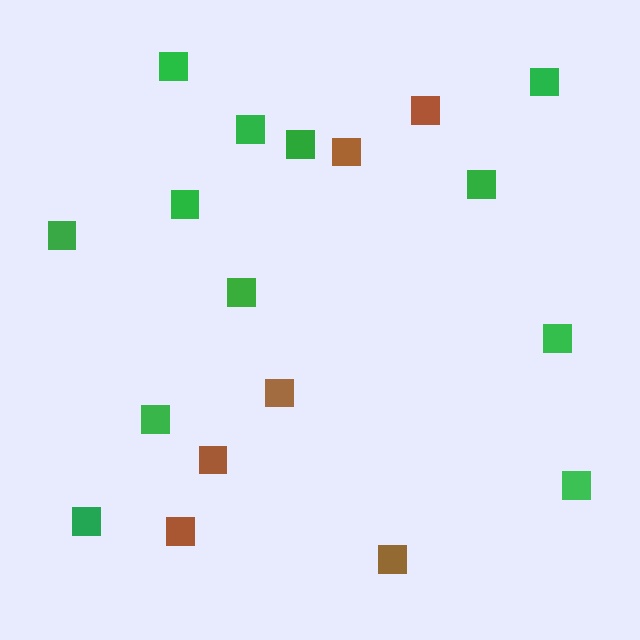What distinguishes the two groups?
There are 2 groups: one group of brown squares (6) and one group of green squares (12).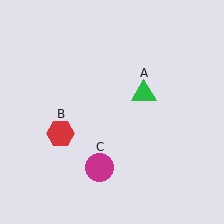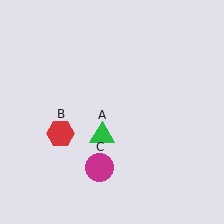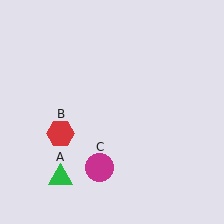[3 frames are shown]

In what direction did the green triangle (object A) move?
The green triangle (object A) moved down and to the left.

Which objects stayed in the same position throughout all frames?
Red hexagon (object B) and magenta circle (object C) remained stationary.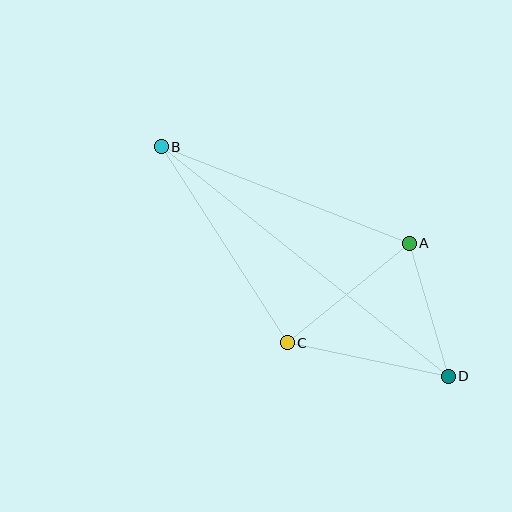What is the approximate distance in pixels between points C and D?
The distance between C and D is approximately 165 pixels.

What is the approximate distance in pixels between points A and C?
The distance between A and C is approximately 158 pixels.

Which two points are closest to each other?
Points A and D are closest to each other.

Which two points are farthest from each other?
Points B and D are farthest from each other.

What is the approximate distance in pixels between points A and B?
The distance between A and B is approximately 266 pixels.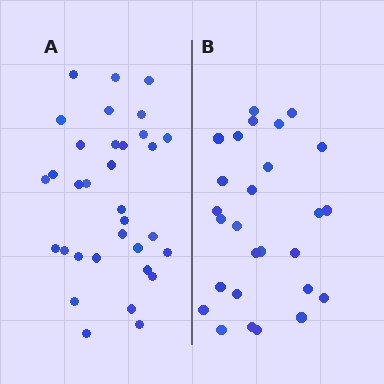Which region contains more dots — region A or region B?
Region A (the left region) has more dots.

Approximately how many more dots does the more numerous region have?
Region A has about 6 more dots than region B.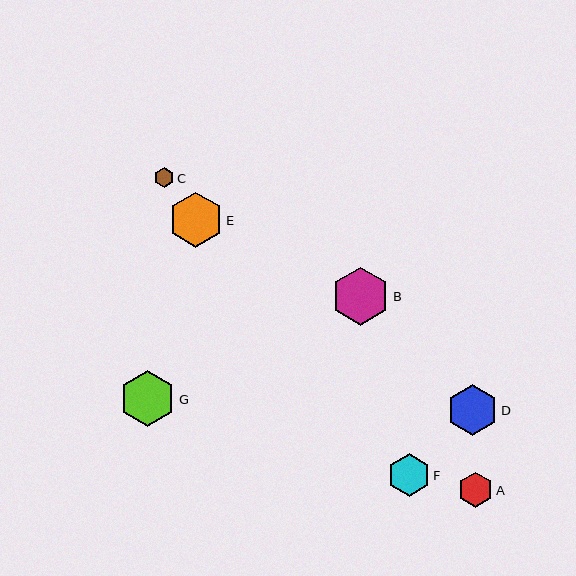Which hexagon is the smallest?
Hexagon C is the smallest with a size of approximately 20 pixels.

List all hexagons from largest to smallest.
From largest to smallest: B, G, E, D, F, A, C.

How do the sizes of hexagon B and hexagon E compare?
Hexagon B and hexagon E are approximately the same size.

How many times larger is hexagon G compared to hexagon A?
Hexagon G is approximately 1.6 times the size of hexagon A.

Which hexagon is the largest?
Hexagon B is the largest with a size of approximately 58 pixels.